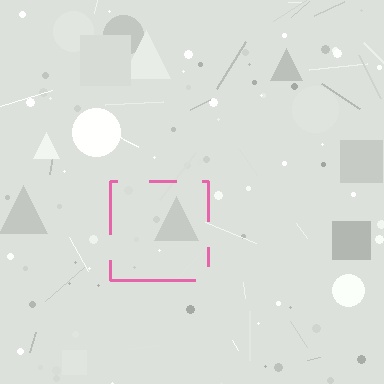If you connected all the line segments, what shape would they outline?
They would outline a square.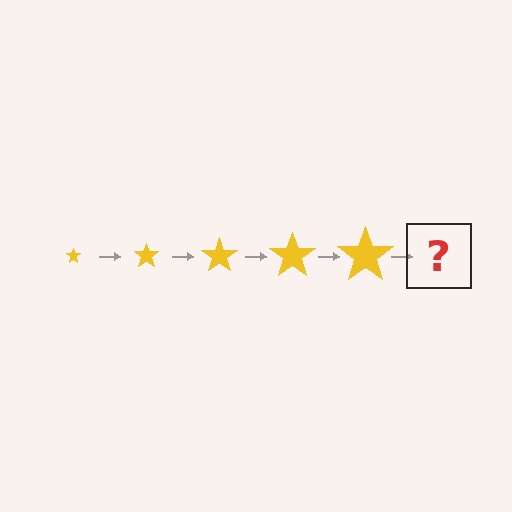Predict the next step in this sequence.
The next step is a yellow star, larger than the previous one.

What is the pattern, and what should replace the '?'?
The pattern is that the star gets progressively larger each step. The '?' should be a yellow star, larger than the previous one.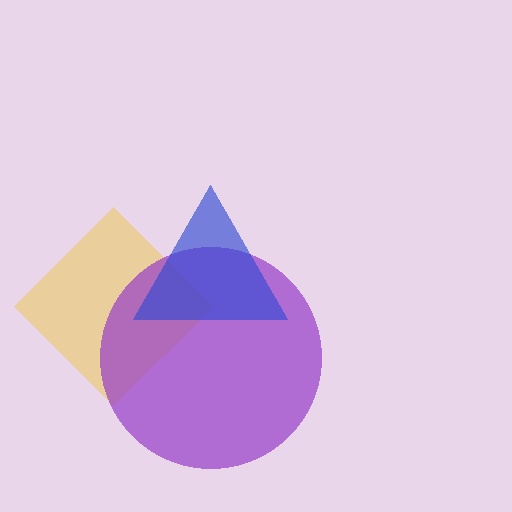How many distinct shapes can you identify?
There are 3 distinct shapes: a yellow diamond, a purple circle, a blue triangle.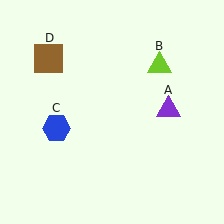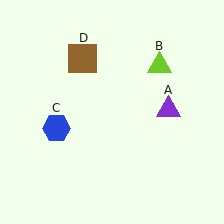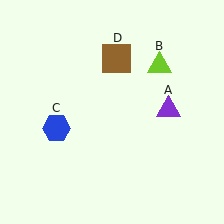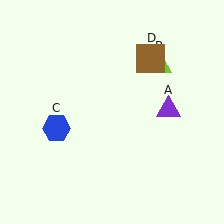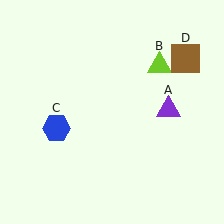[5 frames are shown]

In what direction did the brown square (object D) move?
The brown square (object D) moved right.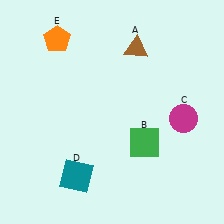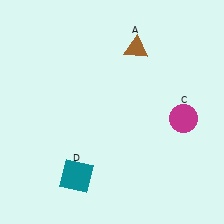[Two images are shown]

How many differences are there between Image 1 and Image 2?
There are 2 differences between the two images.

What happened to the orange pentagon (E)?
The orange pentagon (E) was removed in Image 2. It was in the top-left area of Image 1.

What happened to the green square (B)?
The green square (B) was removed in Image 2. It was in the bottom-right area of Image 1.